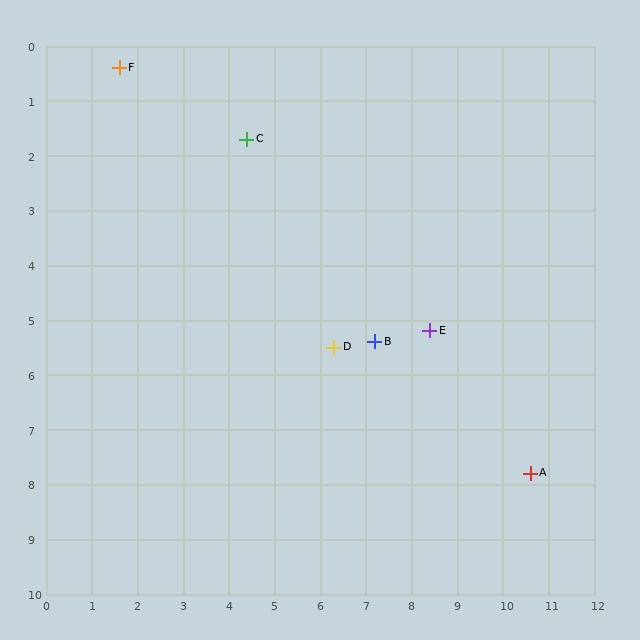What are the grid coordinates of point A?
Point A is at approximately (10.6, 7.8).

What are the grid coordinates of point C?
Point C is at approximately (4.4, 1.7).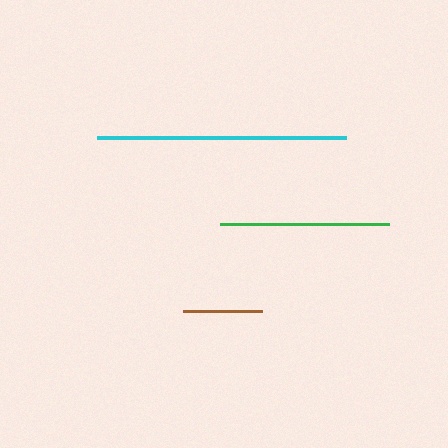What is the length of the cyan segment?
The cyan segment is approximately 249 pixels long.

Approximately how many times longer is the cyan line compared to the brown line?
The cyan line is approximately 3.2 times the length of the brown line.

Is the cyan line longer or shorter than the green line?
The cyan line is longer than the green line.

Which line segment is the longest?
The cyan line is the longest at approximately 249 pixels.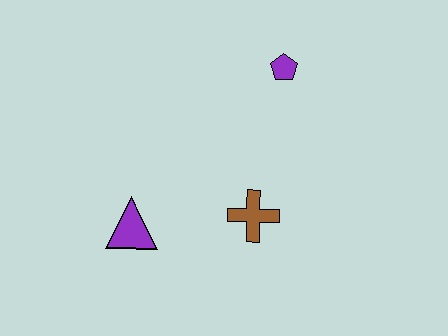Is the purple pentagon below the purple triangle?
No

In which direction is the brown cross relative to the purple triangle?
The brown cross is to the right of the purple triangle.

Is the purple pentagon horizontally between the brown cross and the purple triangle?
No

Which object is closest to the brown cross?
The purple triangle is closest to the brown cross.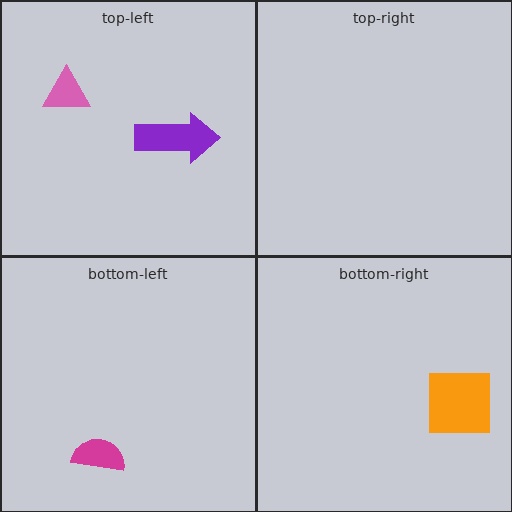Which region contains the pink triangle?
The top-left region.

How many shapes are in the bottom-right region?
1.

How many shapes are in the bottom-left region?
1.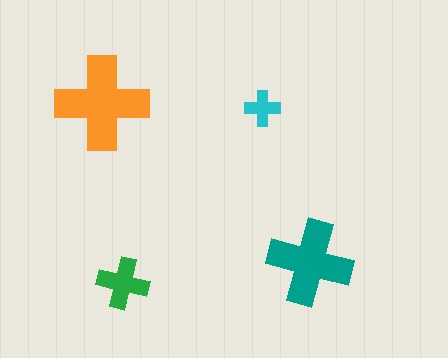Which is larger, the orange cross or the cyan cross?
The orange one.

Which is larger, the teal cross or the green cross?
The teal one.